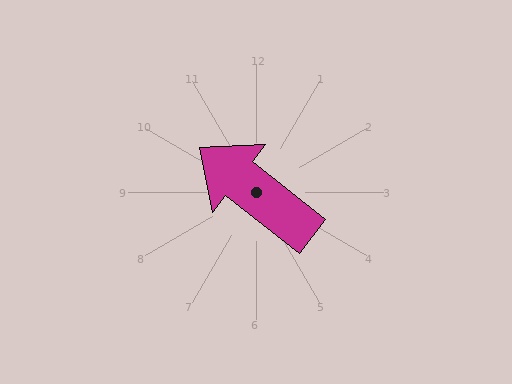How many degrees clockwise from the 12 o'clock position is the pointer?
Approximately 308 degrees.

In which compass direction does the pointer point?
Northwest.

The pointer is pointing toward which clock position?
Roughly 10 o'clock.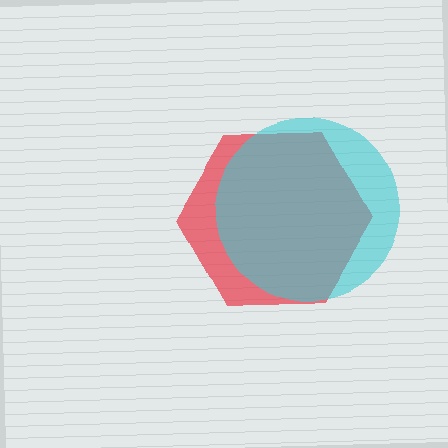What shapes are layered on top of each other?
The layered shapes are: a red hexagon, a cyan circle.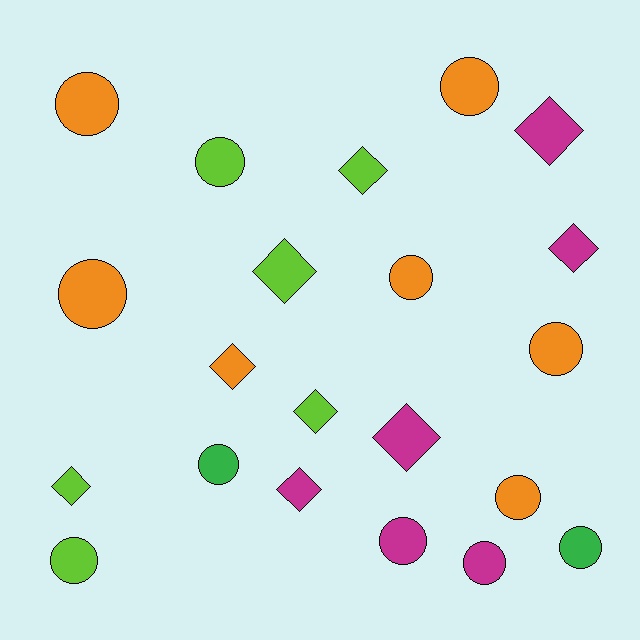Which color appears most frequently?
Orange, with 7 objects.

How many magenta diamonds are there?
There are 4 magenta diamonds.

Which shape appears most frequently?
Circle, with 12 objects.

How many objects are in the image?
There are 21 objects.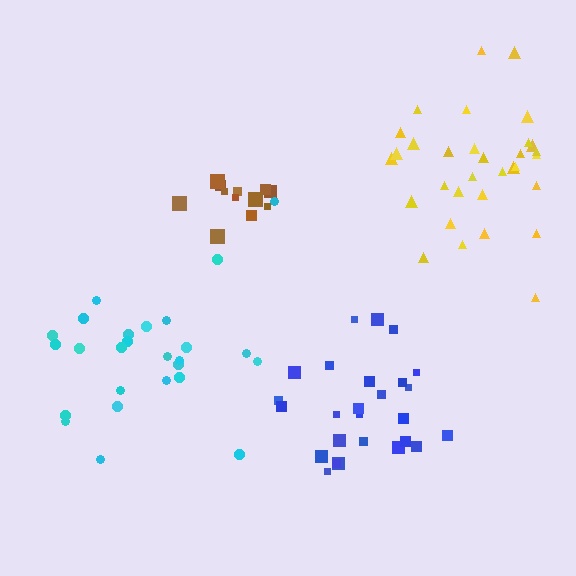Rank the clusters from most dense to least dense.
brown, yellow, blue, cyan.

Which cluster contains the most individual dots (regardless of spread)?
Yellow (33).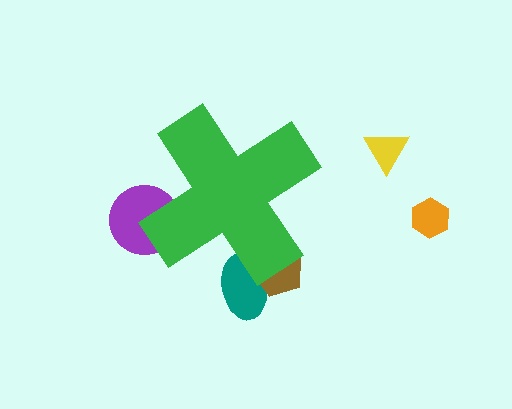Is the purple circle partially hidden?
Yes, the purple circle is partially hidden behind the green cross.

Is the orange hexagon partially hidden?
No, the orange hexagon is fully visible.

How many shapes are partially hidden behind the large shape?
3 shapes are partially hidden.